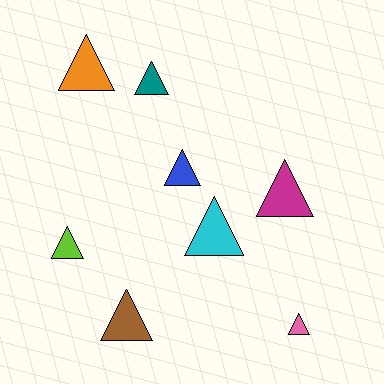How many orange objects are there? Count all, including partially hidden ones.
There is 1 orange object.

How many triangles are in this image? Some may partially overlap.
There are 8 triangles.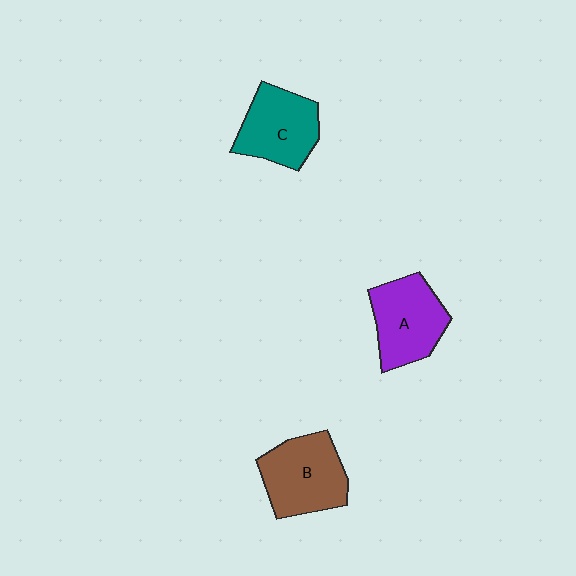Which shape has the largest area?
Shape B (brown).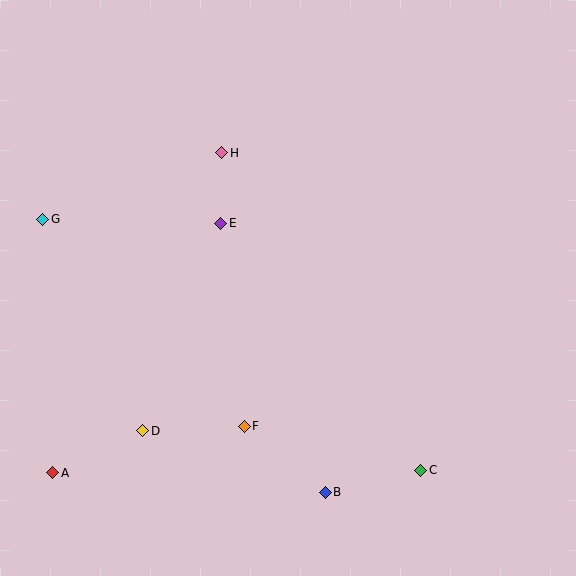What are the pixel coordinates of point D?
Point D is at (143, 431).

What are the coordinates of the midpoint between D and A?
The midpoint between D and A is at (98, 452).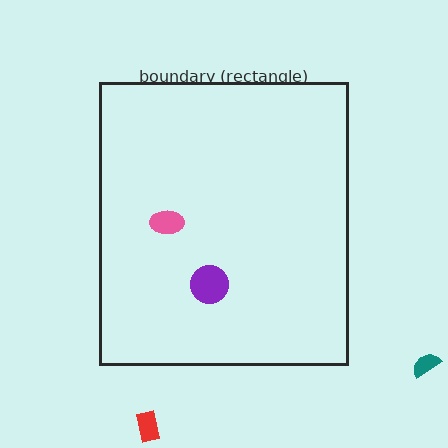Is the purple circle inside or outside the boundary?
Inside.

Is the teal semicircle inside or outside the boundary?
Outside.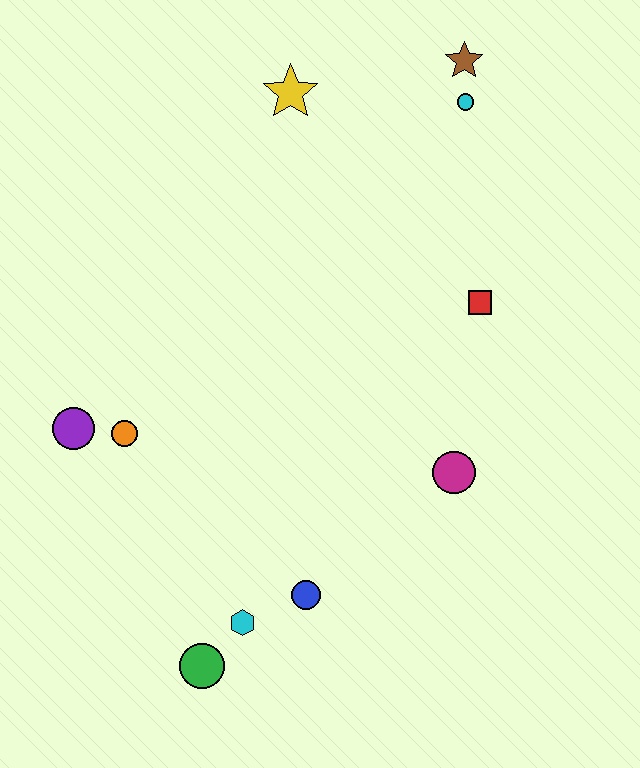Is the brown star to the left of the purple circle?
No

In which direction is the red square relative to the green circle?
The red square is above the green circle.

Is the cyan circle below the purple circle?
No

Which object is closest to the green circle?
The cyan hexagon is closest to the green circle.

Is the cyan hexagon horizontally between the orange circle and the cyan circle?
Yes